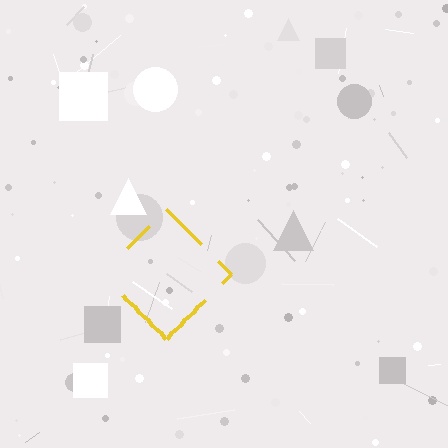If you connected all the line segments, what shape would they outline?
They would outline a diamond.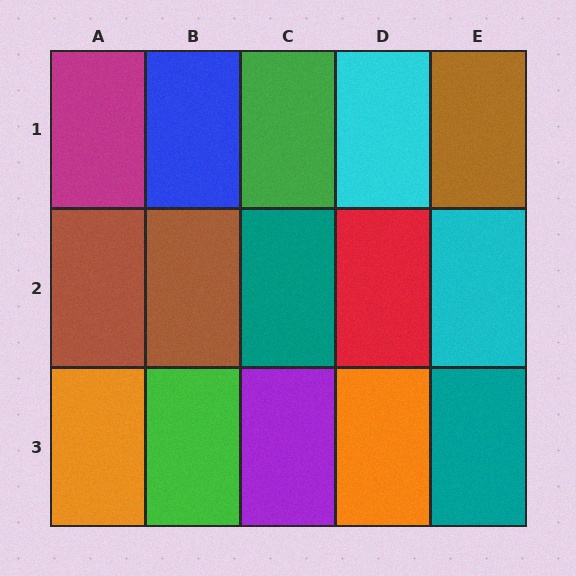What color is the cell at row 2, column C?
Teal.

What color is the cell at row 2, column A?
Brown.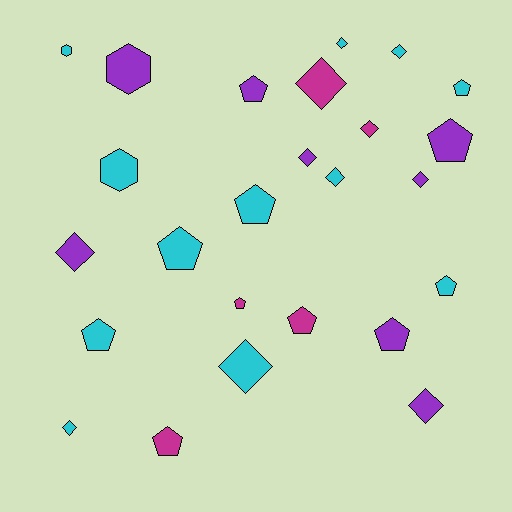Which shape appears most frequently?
Pentagon, with 11 objects.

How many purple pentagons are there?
There are 3 purple pentagons.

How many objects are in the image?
There are 25 objects.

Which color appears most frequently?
Cyan, with 12 objects.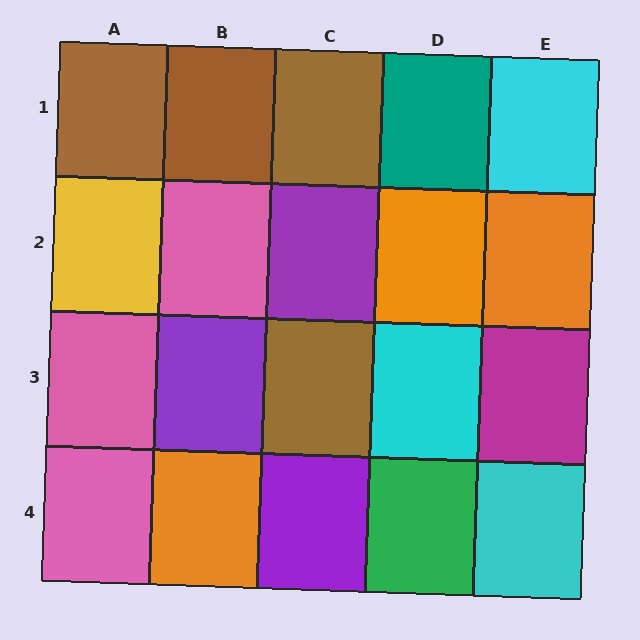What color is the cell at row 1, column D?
Teal.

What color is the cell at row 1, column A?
Brown.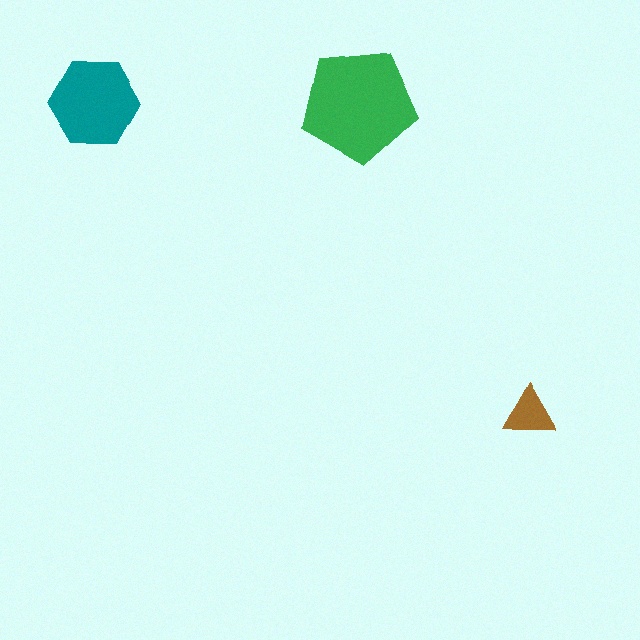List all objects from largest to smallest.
The green pentagon, the teal hexagon, the brown triangle.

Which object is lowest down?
The brown triangle is bottommost.